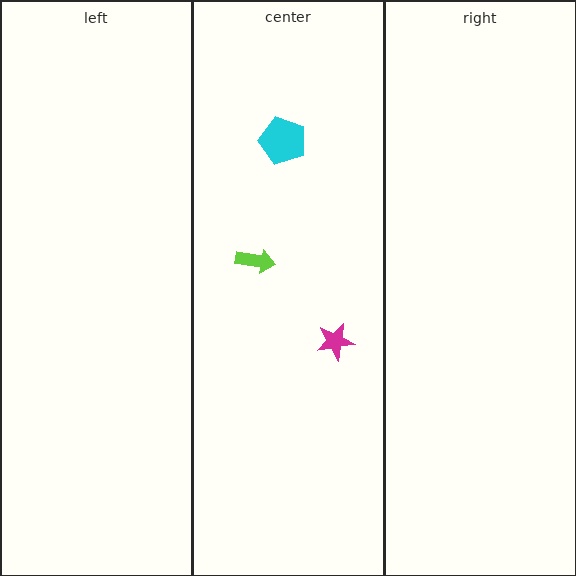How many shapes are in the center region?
3.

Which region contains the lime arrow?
The center region.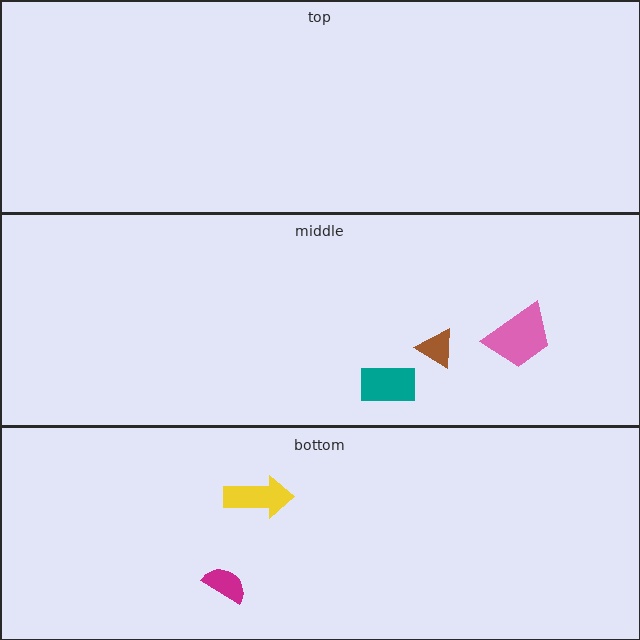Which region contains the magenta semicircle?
The bottom region.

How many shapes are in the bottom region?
2.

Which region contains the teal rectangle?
The middle region.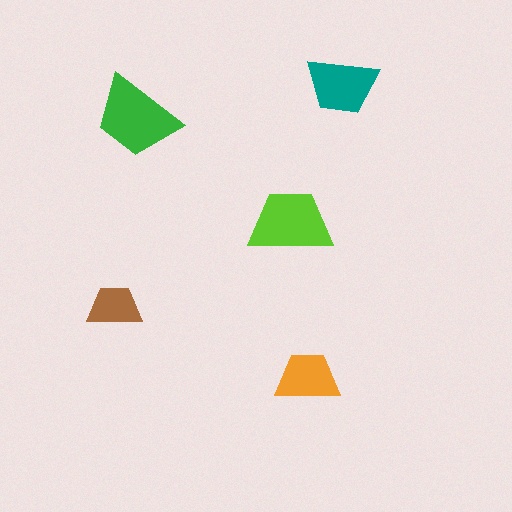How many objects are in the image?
There are 5 objects in the image.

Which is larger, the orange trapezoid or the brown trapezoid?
The orange one.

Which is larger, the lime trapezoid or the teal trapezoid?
The lime one.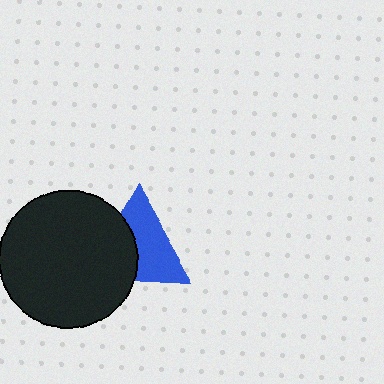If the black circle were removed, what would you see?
You would see the complete blue triangle.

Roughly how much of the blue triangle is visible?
About half of it is visible (roughly 58%).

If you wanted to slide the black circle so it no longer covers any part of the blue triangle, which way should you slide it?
Slide it left — that is the most direct way to separate the two shapes.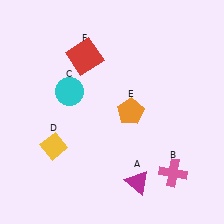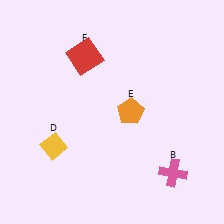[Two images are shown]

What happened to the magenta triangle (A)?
The magenta triangle (A) was removed in Image 2. It was in the bottom-right area of Image 1.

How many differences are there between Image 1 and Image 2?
There are 2 differences between the two images.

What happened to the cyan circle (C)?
The cyan circle (C) was removed in Image 2. It was in the top-left area of Image 1.